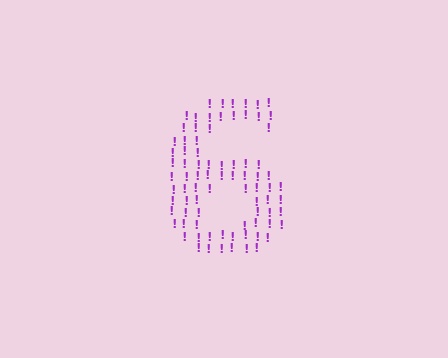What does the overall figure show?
The overall figure shows the digit 6.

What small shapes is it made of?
It is made of small exclamation marks.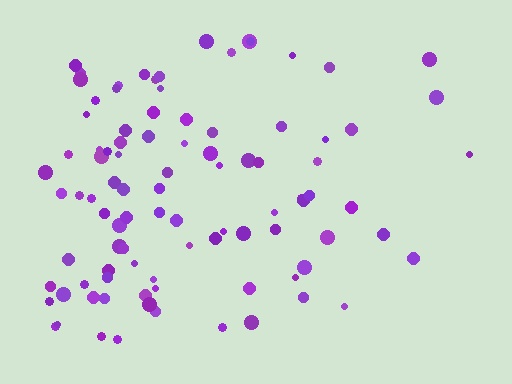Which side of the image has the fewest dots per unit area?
The right.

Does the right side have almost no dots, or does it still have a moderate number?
Still a moderate number, just noticeably fewer than the left.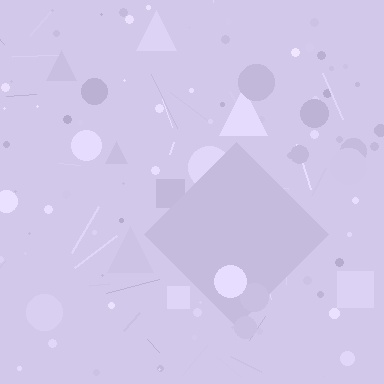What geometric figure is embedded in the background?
A diamond is embedded in the background.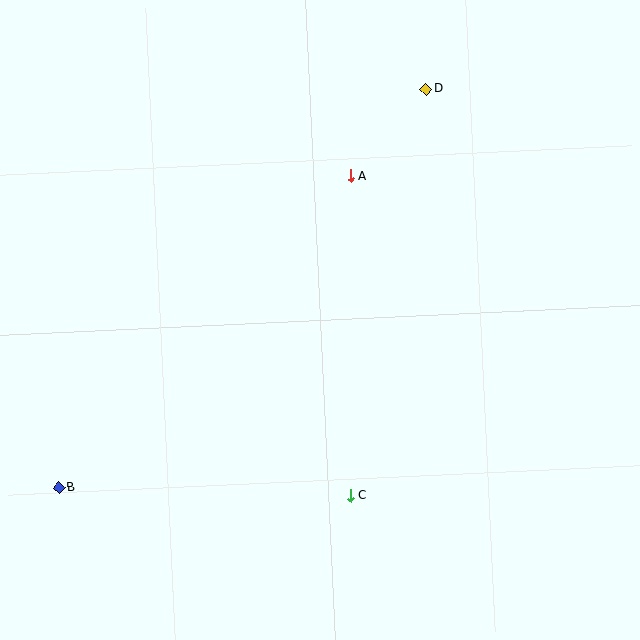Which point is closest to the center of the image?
Point A at (351, 176) is closest to the center.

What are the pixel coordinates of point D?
Point D is at (426, 89).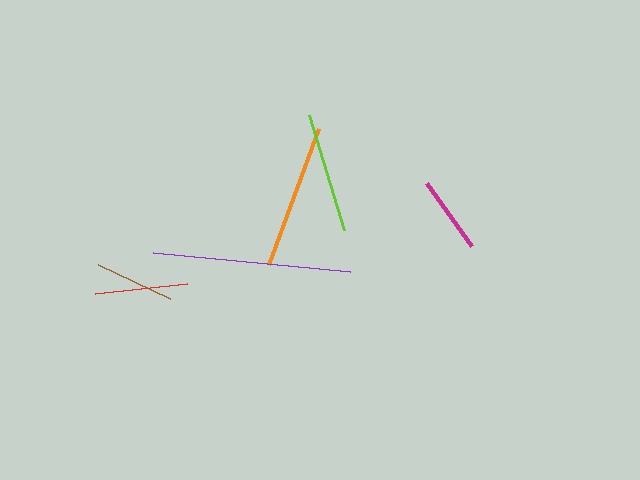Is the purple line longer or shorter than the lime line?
The purple line is longer than the lime line.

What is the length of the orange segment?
The orange segment is approximately 145 pixels long.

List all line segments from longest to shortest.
From longest to shortest: purple, orange, lime, red, brown, magenta.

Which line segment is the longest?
The purple line is the longest at approximately 198 pixels.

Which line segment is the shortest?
The magenta line is the shortest at approximately 78 pixels.